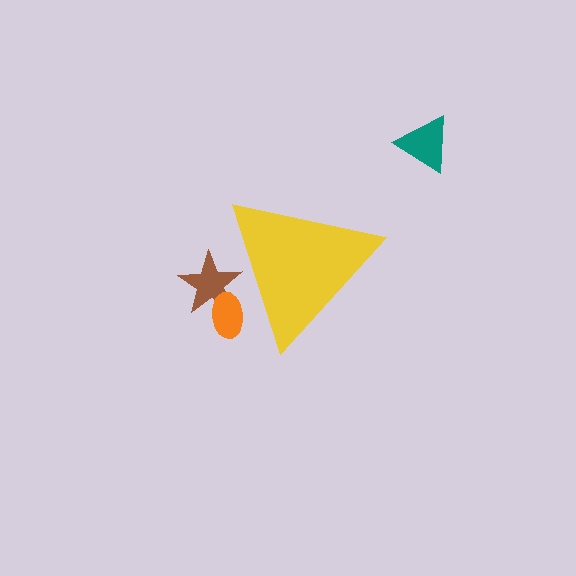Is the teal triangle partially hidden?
No, the teal triangle is fully visible.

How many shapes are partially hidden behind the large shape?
2 shapes are partially hidden.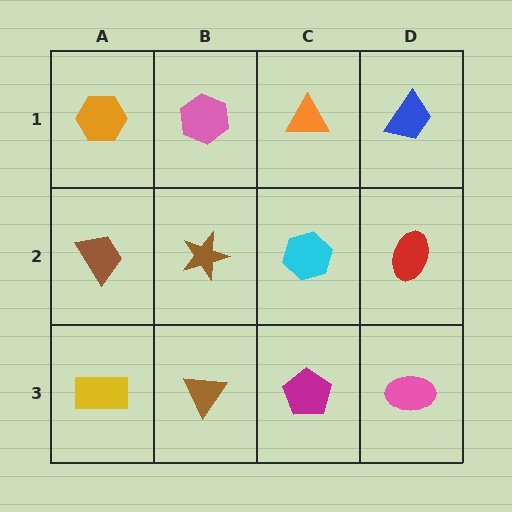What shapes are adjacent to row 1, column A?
A brown trapezoid (row 2, column A), a pink hexagon (row 1, column B).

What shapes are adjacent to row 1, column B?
A brown star (row 2, column B), an orange hexagon (row 1, column A), an orange triangle (row 1, column C).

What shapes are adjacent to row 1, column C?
A cyan hexagon (row 2, column C), a pink hexagon (row 1, column B), a blue trapezoid (row 1, column D).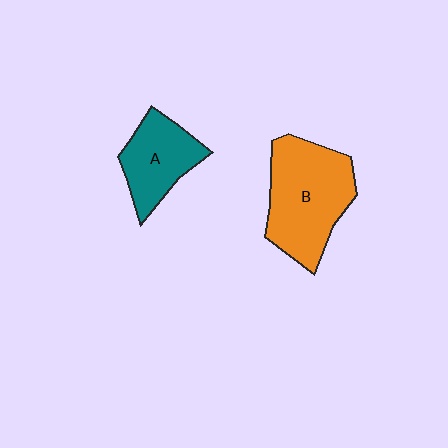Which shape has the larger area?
Shape B (orange).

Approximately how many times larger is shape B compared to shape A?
Approximately 1.6 times.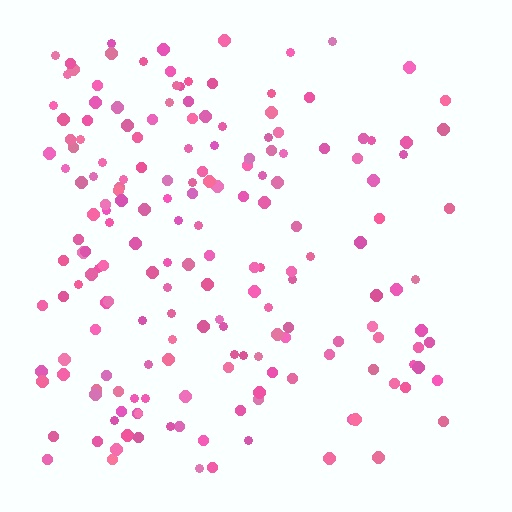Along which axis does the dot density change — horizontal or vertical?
Horizontal.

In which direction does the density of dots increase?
From right to left, with the left side densest.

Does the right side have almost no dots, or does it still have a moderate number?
Still a moderate number, just noticeably fewer than the left.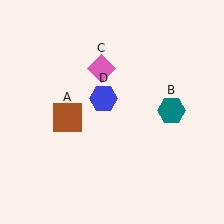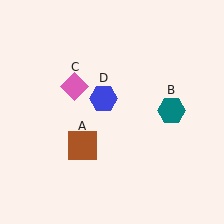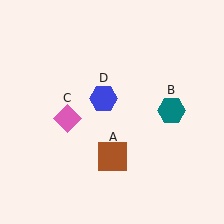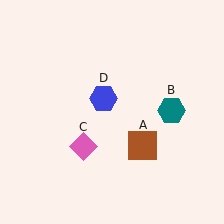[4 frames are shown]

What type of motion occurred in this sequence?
The brown square (object A), pink diamond (object C) rotated counterclockwise around the center of the scene.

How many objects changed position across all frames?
2 objects changed position: brown square (object A), pink diamond (object C).